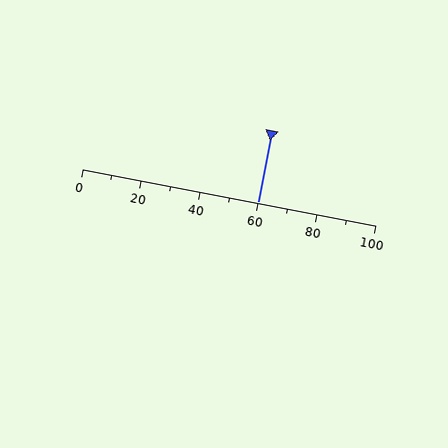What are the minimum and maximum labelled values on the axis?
The axis runs from 0 to 100.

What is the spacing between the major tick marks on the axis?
The major ticks are spaced 20 apart.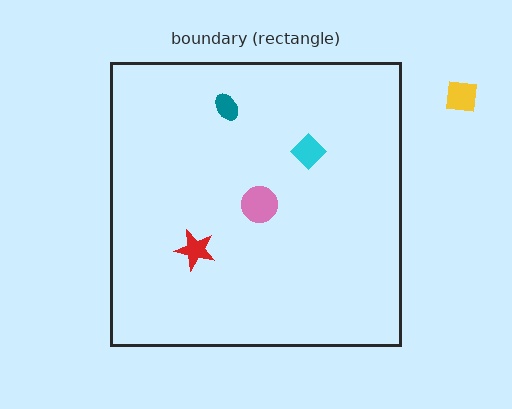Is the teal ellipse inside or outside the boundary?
Inside.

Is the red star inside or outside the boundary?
Inside.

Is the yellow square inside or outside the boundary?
Outside.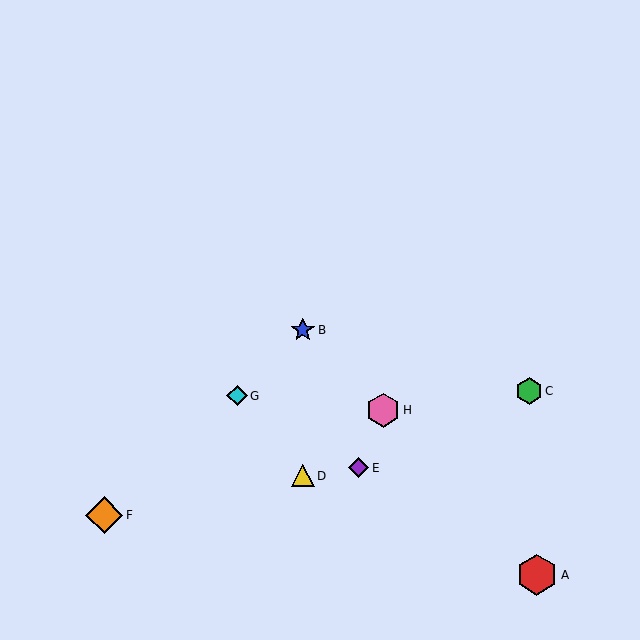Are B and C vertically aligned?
No, B is at x≈303 and C is at x≈529.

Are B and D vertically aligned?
Yes, both are at x≈303.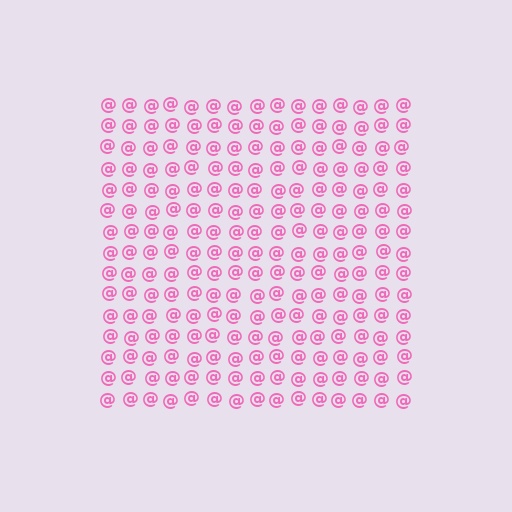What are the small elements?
The small elements are at signs.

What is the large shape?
The large shape is a square.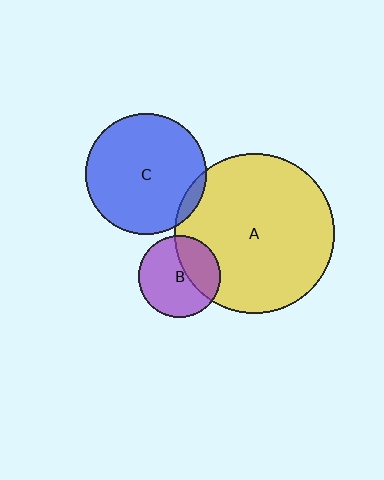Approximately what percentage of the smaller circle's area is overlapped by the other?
Approximately 35%.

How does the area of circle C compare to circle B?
Approximately 2.2 times.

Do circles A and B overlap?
Yes.